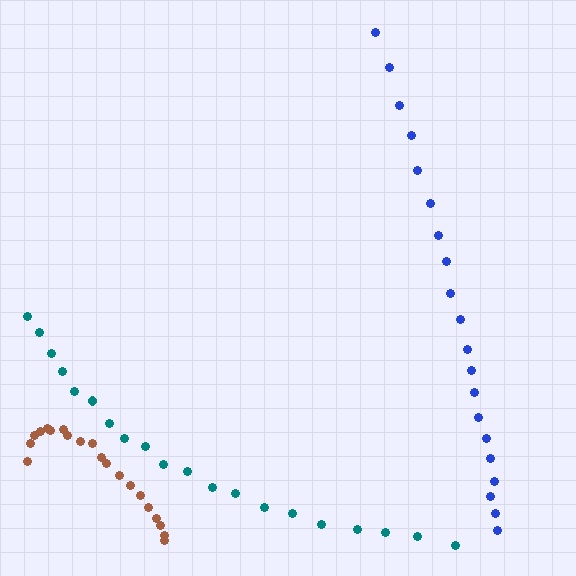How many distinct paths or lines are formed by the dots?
There are 3 distinct paths.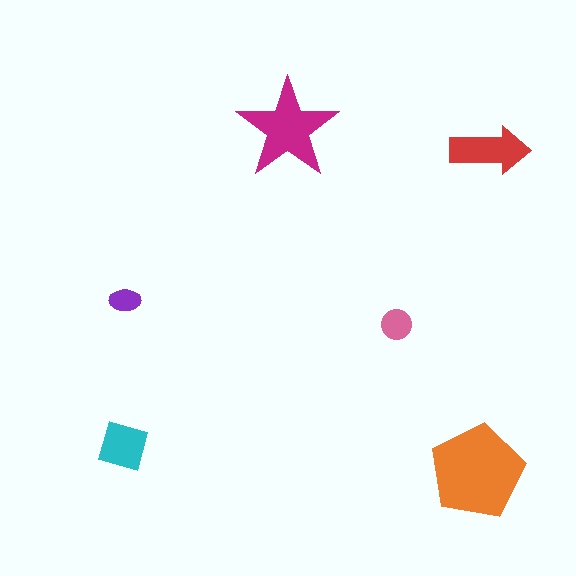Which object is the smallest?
The purple ellipse.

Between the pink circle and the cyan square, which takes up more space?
The cyan square.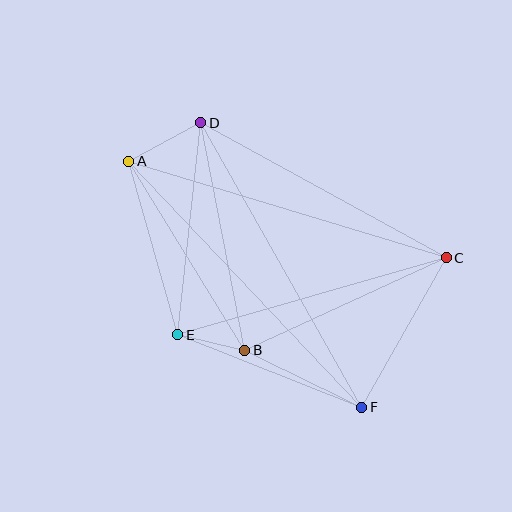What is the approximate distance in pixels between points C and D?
The distance between C and D is approximately 280 pixels.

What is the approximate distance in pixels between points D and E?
The distance between D and E is approximately 213 pixels.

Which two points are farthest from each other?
Points A and F are farthest from each other.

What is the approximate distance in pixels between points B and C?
The distance between B and C is approximately 222 pixels.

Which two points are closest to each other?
Points B and E are closest to each other.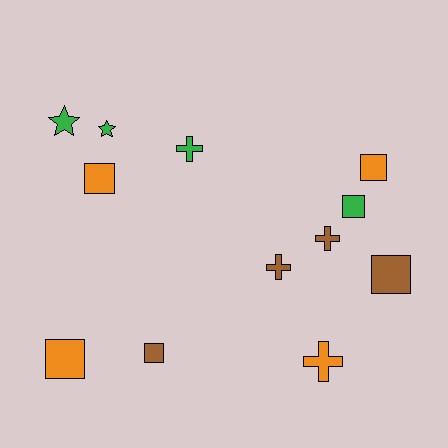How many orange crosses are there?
There is 1 orange cross.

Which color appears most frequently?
Green, with 4 objects.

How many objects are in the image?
There are 12 objects.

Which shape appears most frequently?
Square, with 6 objects.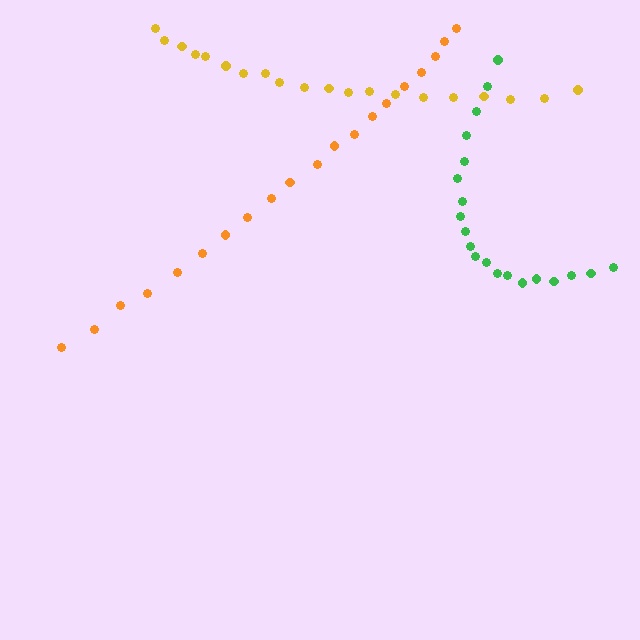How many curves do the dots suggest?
There are 3 distinct paths.